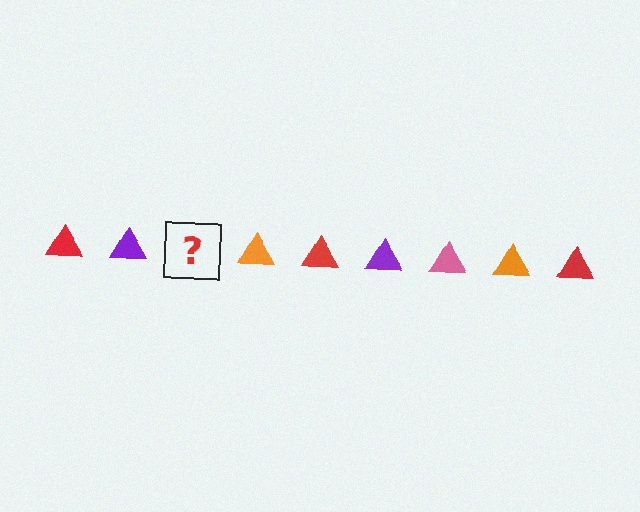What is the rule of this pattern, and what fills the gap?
The rule is that the pattern cycles through red, purple, pink, orange triangles. The gap should be filled with a pink triangle.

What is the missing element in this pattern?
The missing element is a pink triangle.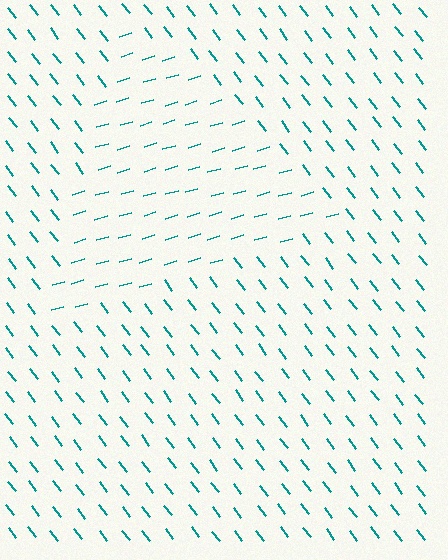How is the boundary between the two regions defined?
The boundary is defined purely by a change in line orientation (approximately 69 degrees difference). All lines are the same color and thickness.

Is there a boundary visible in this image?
Yes, there is a texture boundary formed by a change in line orientation.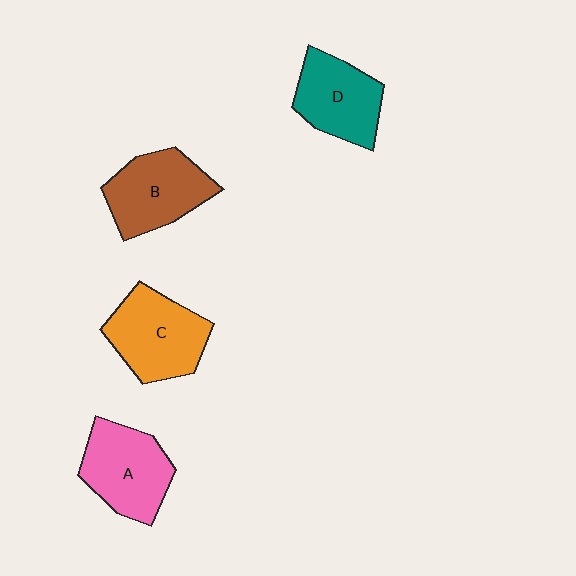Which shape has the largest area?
Shape C (orange).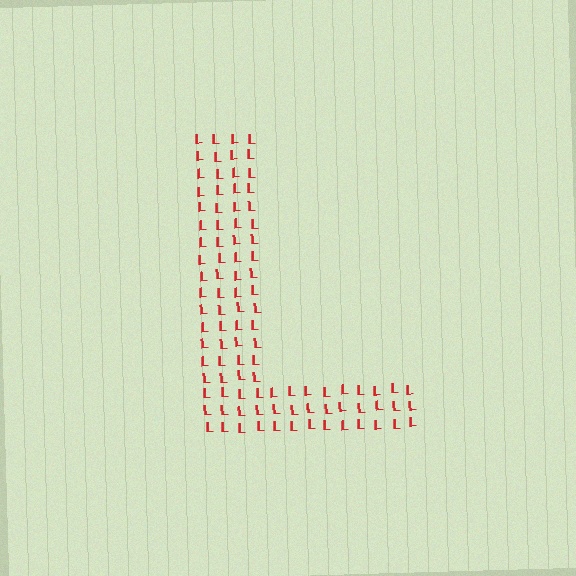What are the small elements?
The small elements are letter L's.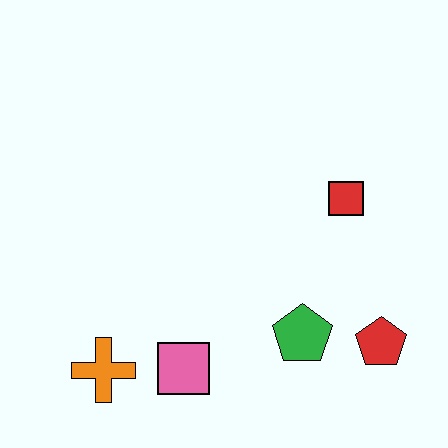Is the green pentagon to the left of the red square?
Yes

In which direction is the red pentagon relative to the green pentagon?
The red pentagon is to the right of the green pentagon.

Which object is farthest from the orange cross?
The red square is farthest from the orange cross.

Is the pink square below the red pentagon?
Yes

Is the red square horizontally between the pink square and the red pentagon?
Yes